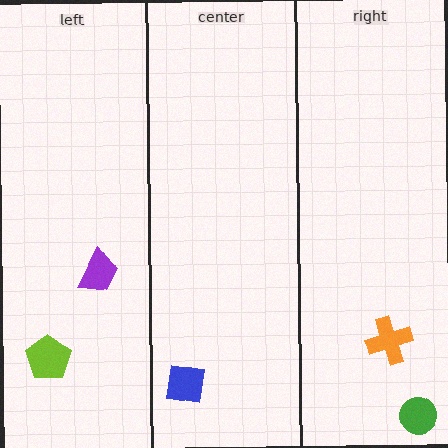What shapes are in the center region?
The blue square.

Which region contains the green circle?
The right region.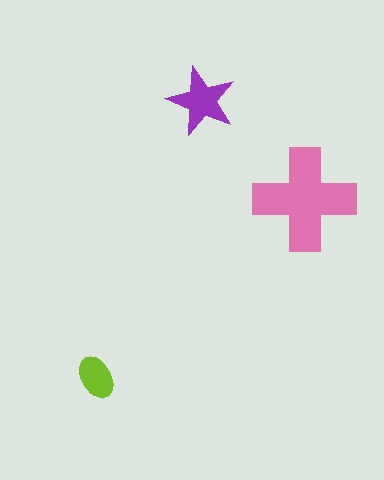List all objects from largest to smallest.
The pink cross, the purple star, the lime ellipse.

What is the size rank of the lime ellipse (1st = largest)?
3rd.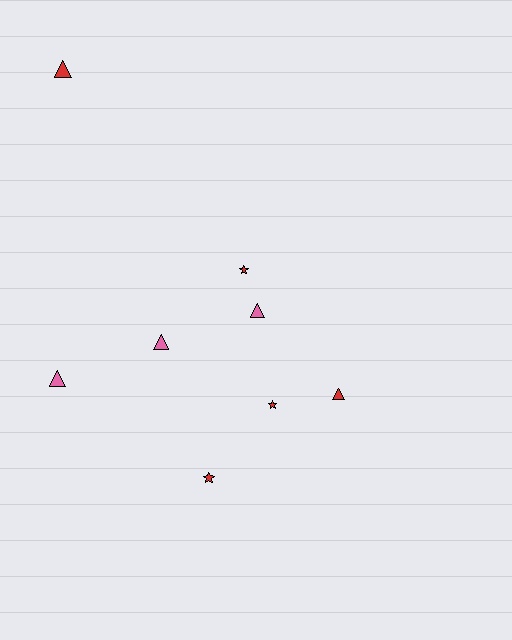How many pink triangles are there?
There are 3 pink triangles.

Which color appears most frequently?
Red, with 5 objects.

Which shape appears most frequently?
Triangle, with 5 objects.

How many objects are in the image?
There are 8 objects.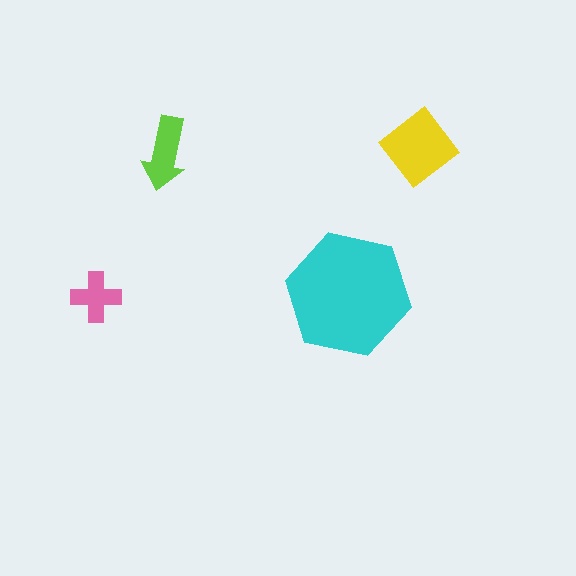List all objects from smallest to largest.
The pink cross, the lime arrow, the yellow diamond, the cyan hexagon.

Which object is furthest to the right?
The yellow diamond is rightmost.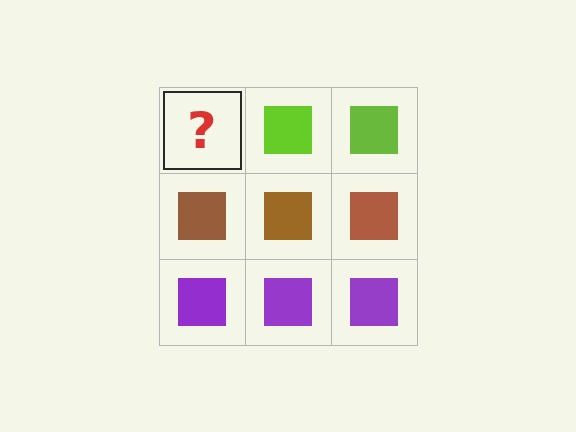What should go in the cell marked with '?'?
The missing cell should contain a lime square.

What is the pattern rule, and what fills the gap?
The rule is that each row has a consistent color. The gap should be filled with a lime square.